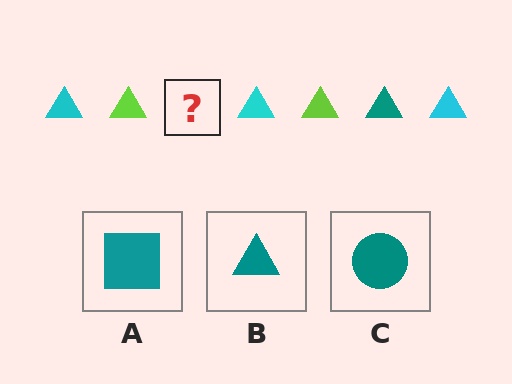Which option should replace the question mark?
Option B.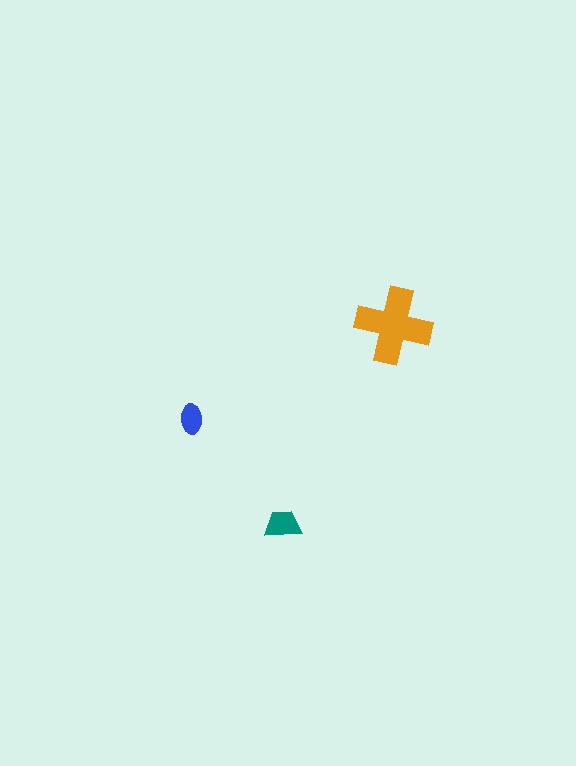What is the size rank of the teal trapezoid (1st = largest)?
2nd.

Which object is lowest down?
The teal trapezoid is bottommost.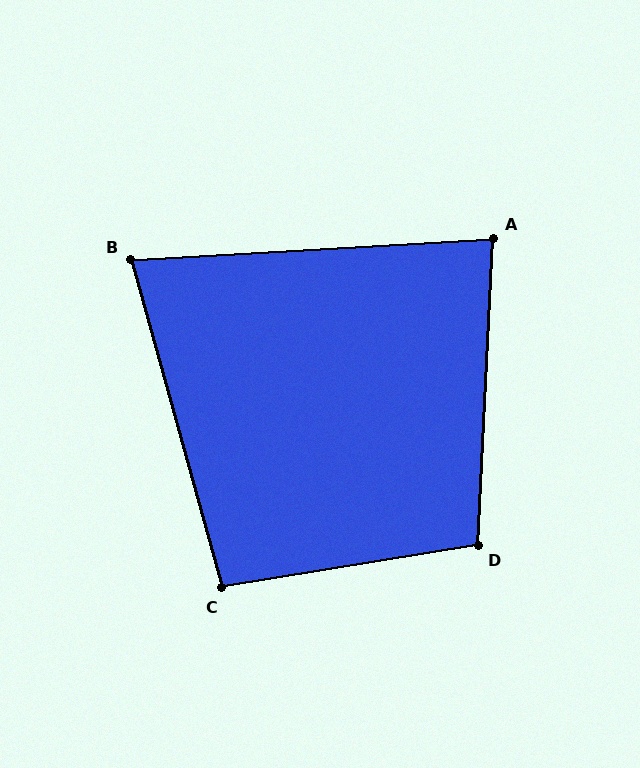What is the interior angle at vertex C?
Approximately 96 degrees (obtuse).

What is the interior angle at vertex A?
Approximately 84 degrees (acute).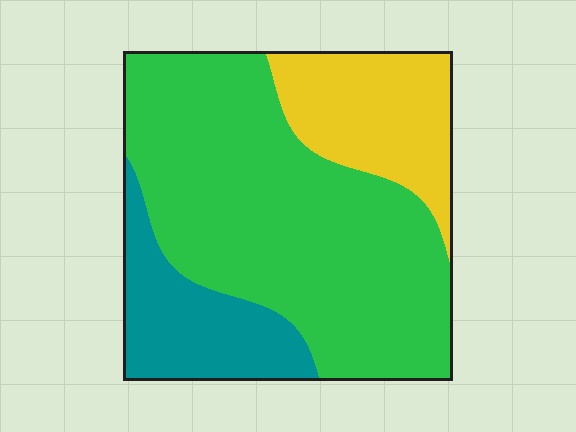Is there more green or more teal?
Green.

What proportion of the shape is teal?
Teal covers around 20% of the shape.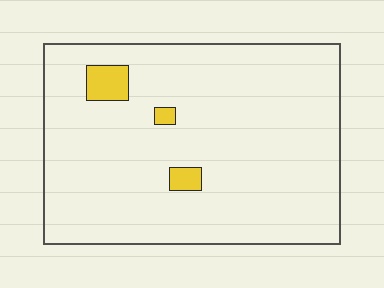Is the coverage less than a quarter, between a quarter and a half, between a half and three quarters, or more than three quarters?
Less than a quarter.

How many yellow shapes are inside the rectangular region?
3.